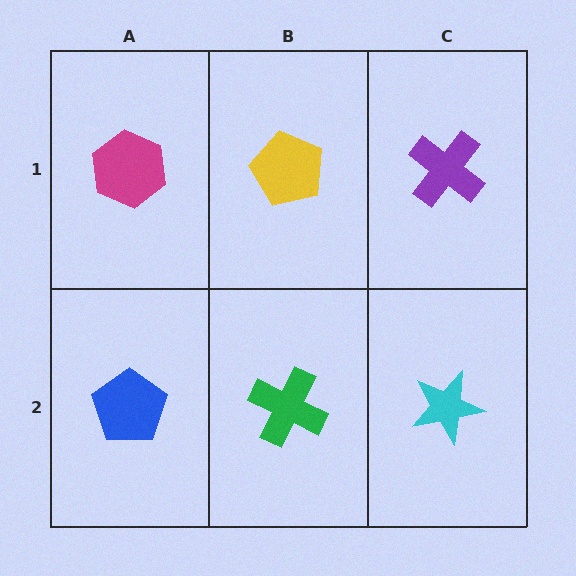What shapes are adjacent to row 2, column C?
A purple cross (row 1, column C), a green cross (row 2, column B).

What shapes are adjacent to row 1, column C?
A cyan star (row 2, column C), a yellow pentagon (row 1, column B).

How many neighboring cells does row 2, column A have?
2.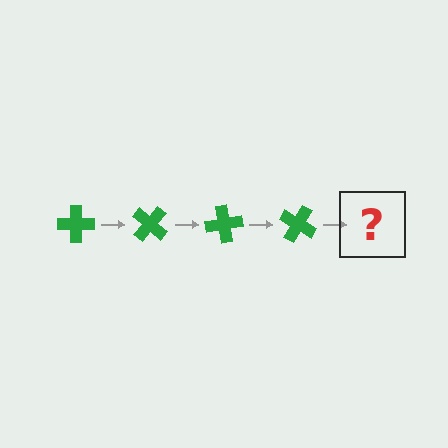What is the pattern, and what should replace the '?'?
The pattern is that the cross rotates 40 degrees each step. The '?' should be a green cross rotated 160 degrees.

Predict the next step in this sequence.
The next step is a green cross rotated 160 degrees.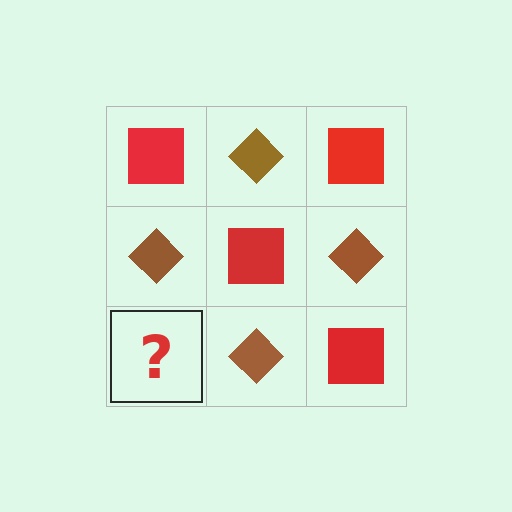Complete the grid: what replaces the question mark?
The question mark should be replaced with a red square.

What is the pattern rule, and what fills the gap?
The rule is that it alternates red square and brown diamond in a checkerboard pattern. The gap should be filled with a red square.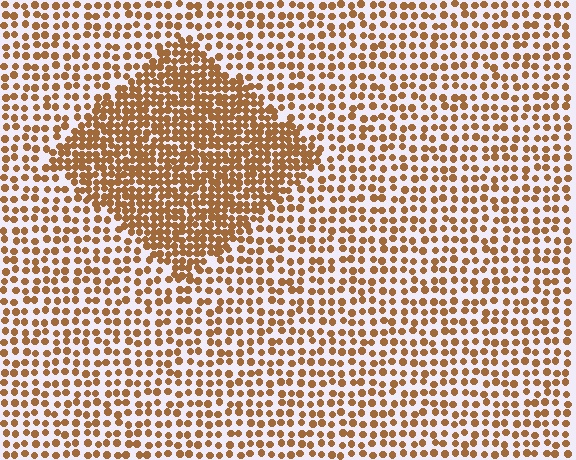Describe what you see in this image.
The image contains small brown elements arranged at two different densities. A diamond-shaped region is visible where the elements are more densely packed than the surrounding area.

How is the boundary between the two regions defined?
The boundary is defined by a change in element density (approximately 2.0x ratio). All elements are the same color, size, and shape.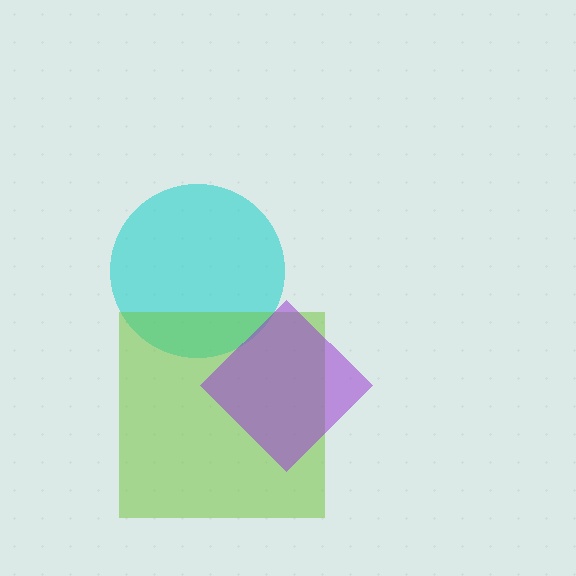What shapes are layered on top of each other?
The layered shapes are: a cyan circle, a lime square, a purple diamond.